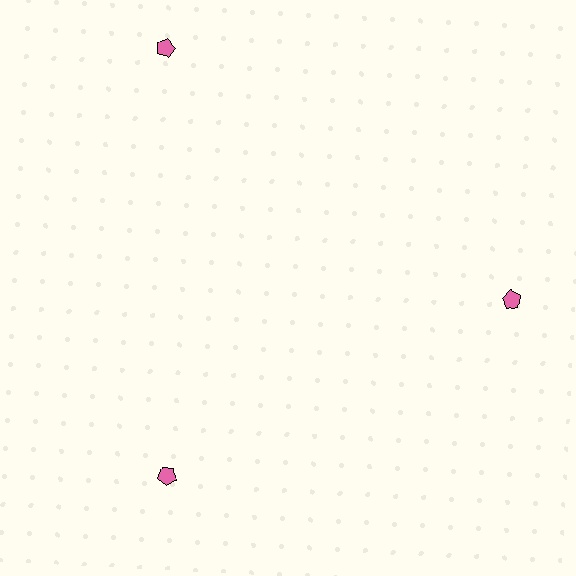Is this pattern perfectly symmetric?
No. The 3 pink pentagons are arranged in a ring, but one element near the 11 o'clock position is pushed outward from the center, breaking the 3-fold rotational symmetry.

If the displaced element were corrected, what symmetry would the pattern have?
It would have 3-fold rotational symmetry — the pattern would map onto itself every 120 degrees.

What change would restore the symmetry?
The symmetry would be restored by moving it inward, back onto the ring so that all 3 pentagons sit at equal angles and equal distance from the center.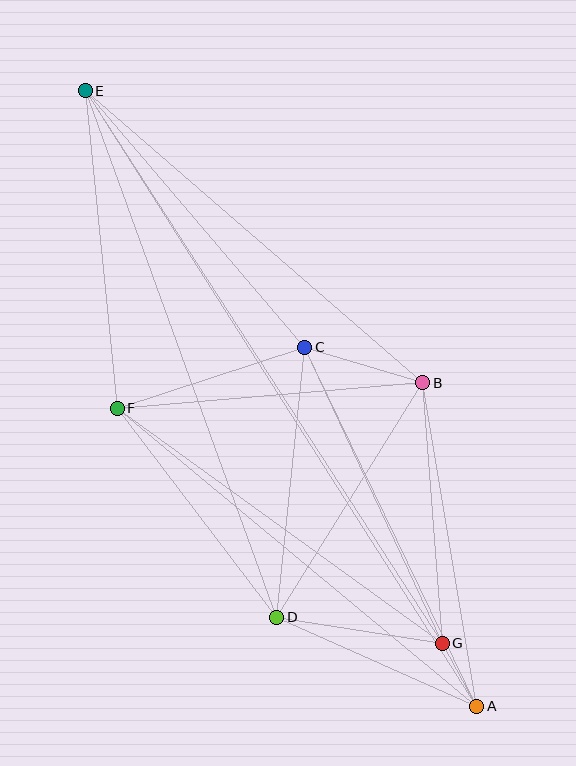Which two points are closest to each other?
Points A and G are closest to each other.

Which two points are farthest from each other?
Points A and E are farthest from each other.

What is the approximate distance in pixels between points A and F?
The distance between A and F is approximately 467 pixels.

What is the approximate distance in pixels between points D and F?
The distance between D and F is approximately 263 pixels.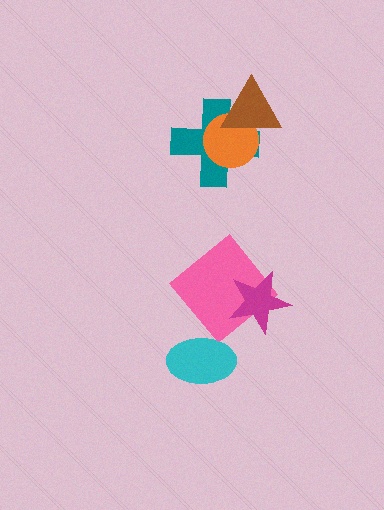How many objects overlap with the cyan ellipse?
0 objects overlap with the cyan ellipse.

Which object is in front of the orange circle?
The brown triangle is in front of the orange circle.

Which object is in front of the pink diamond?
The magenta star is in front of the pink diamond.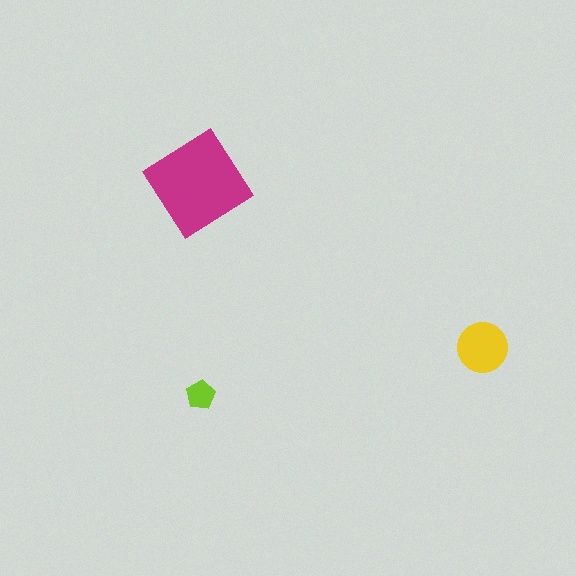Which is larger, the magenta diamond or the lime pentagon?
The magenta diamond.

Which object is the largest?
The magenta diamond.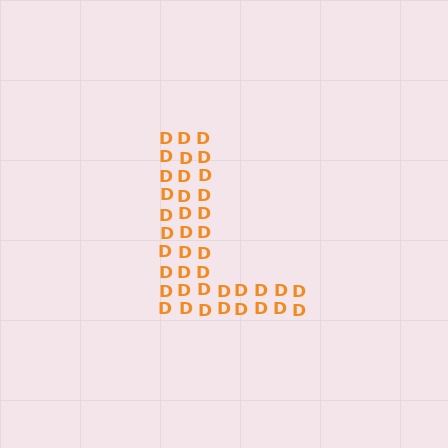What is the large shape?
The large shape is the letter L.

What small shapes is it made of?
It is made of small letter D's.